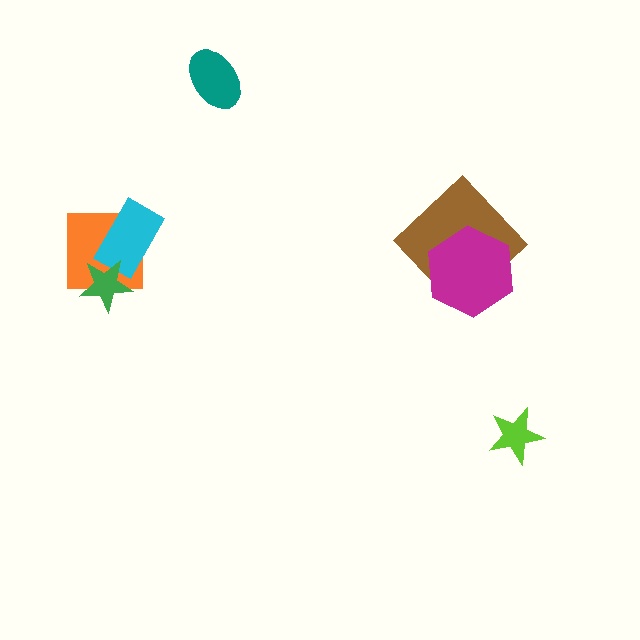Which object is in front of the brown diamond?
The magenta hexagon is in front of the brown diamond.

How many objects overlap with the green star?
2 objects overlap with the green star.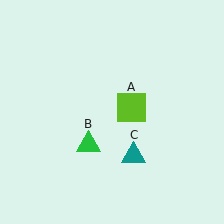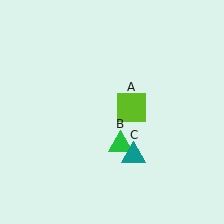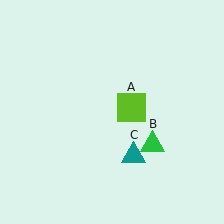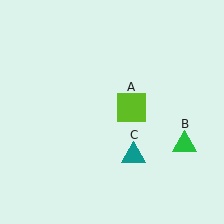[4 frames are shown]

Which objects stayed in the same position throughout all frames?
Lime square (object A) and teal triangle (object C) remained stationary.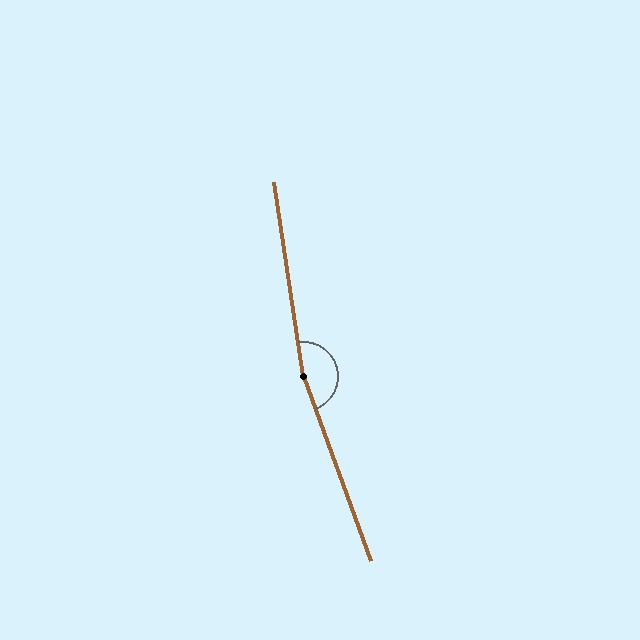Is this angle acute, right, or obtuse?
It is obtuse.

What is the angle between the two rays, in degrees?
Approximately 169 degrees.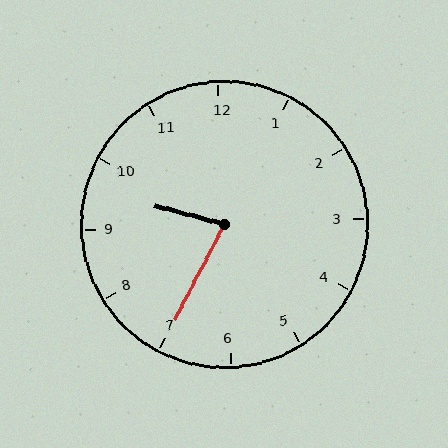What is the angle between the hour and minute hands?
Approximately 78 degrees.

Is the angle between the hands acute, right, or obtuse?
It is acute.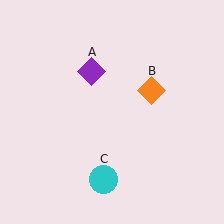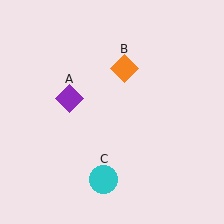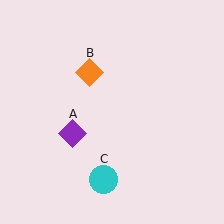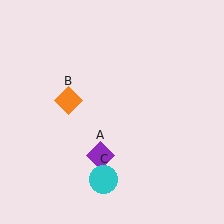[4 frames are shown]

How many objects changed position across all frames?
2 objects changed position: purple diamond (object A), orange diamond (object B).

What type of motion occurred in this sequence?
The purple diamond (object A), orange diamond (object B) rotated counterclockwise around the center of the scene.